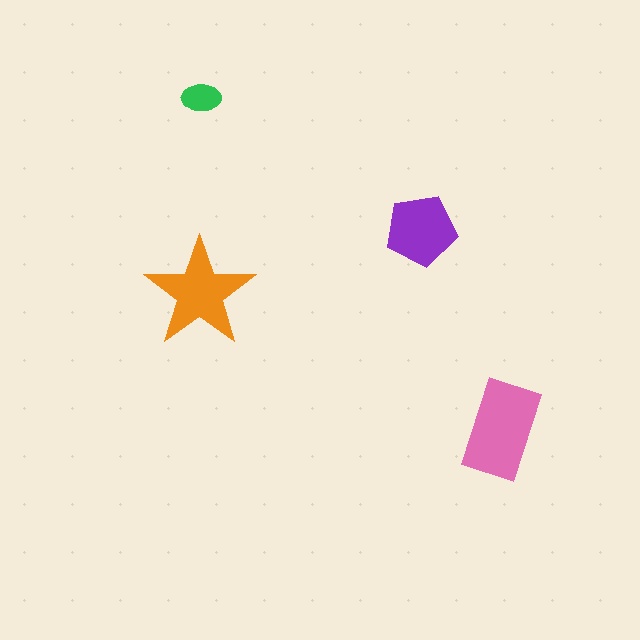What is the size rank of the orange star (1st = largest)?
2nd.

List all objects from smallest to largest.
The green ellipse, the purple pentagon, the orange star, the pink rectangle.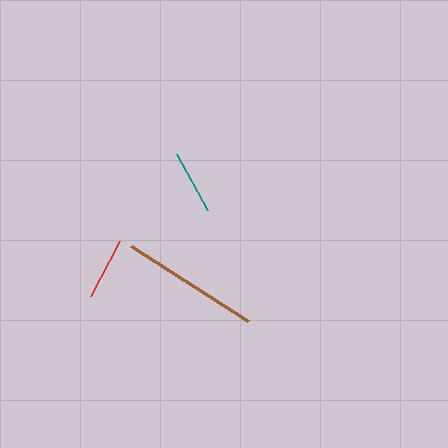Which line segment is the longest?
The brown line is the longest at approximately 139 pixels.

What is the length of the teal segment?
The teal segment is approximately 63 pixels long.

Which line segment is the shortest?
The red line is the shortest at approximately 62 pixels.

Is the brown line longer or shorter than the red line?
The brown line is longer than the red line.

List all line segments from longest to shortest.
From longest to shortest: brown, teal, red.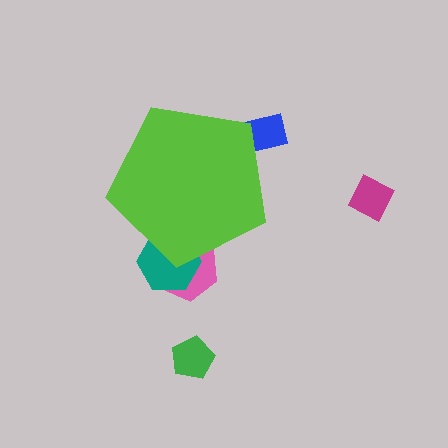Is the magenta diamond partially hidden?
No, the magenta diamond is fully visible.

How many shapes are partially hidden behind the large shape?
3 shapes are partially hidden.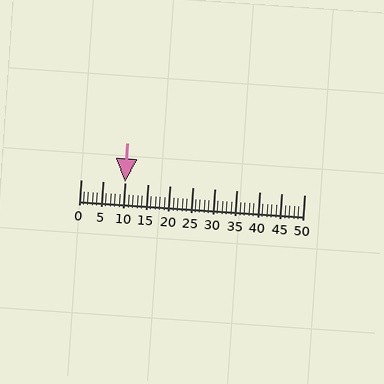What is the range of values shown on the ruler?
The ruler shows values from 0 to 50.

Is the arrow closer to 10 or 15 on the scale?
The arrow is closer to 10.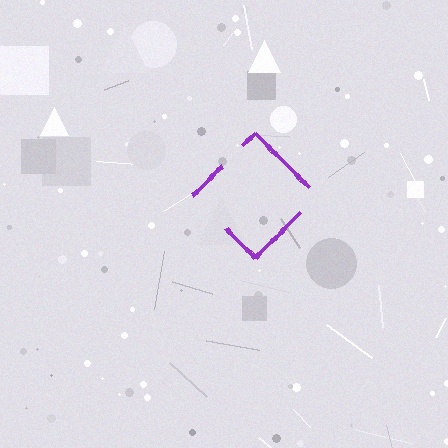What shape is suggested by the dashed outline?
The dashed outline suggests a diamond.